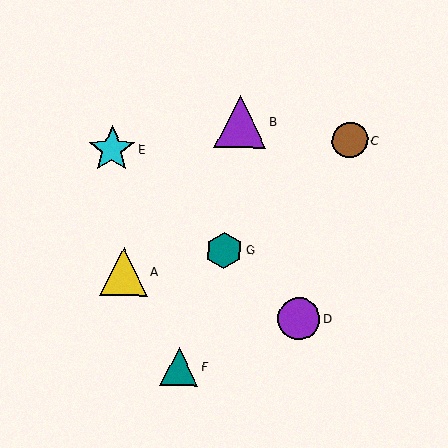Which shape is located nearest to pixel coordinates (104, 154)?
The cyan star (labeled E) at (112, 149) is nearest to that location.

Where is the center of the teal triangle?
The center of the teal triangle is at (179, 367).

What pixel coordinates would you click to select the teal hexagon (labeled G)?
Click at (224, 250) to select the teal hexagon G.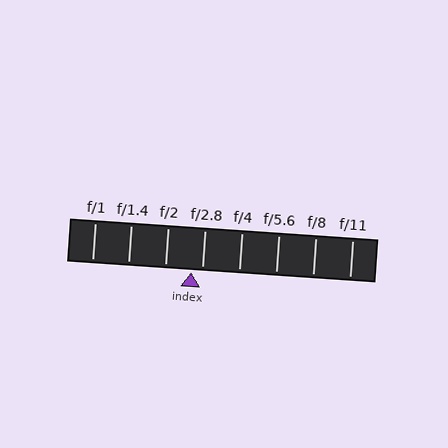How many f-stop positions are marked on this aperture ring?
There are 8 f-stop positions marked.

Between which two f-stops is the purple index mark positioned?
The index mark is between f/2 and f/2.8.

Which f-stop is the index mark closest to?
The index mark is closest to f/2.8.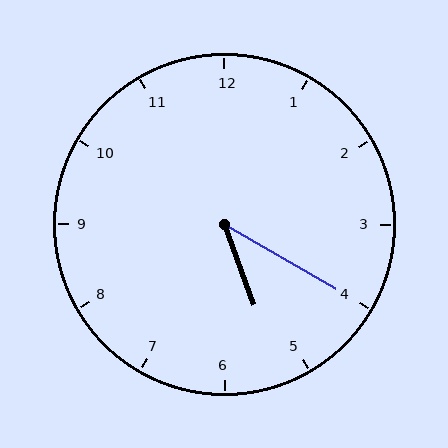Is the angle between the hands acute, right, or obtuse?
It is acute.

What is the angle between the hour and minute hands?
Approximately 40 degrees.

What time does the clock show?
5:20.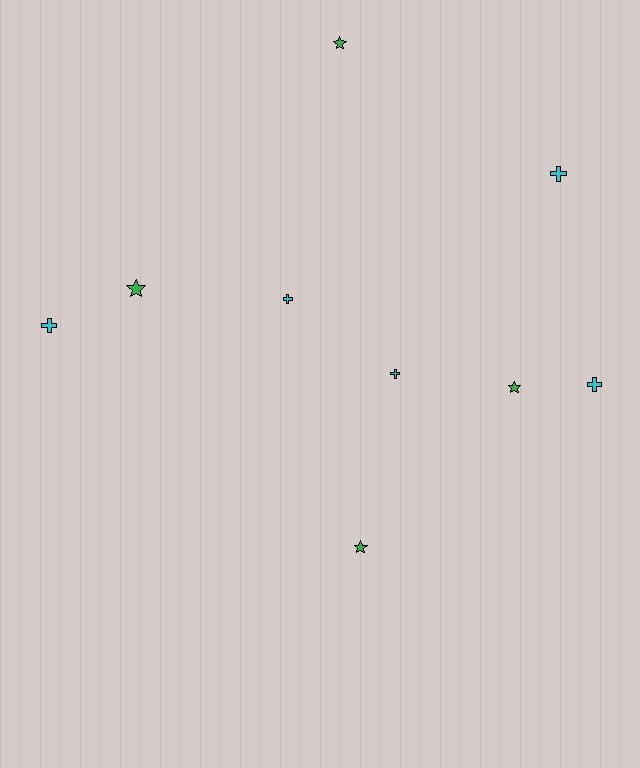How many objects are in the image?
There are 9 objects.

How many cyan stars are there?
There are no cyan stars.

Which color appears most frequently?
Cyan, with 5 objects.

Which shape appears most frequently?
Cross, with 5 objects.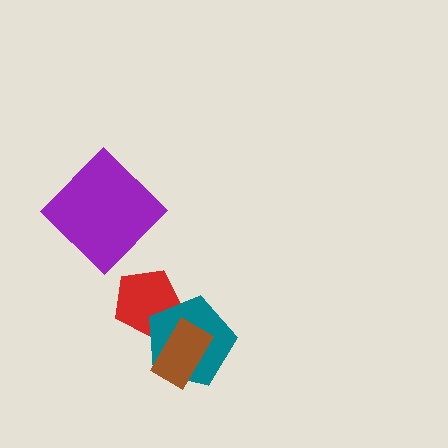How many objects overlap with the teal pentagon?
2 objects overlap with the teal pentagon.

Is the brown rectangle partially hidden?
No, no other shape covers it.